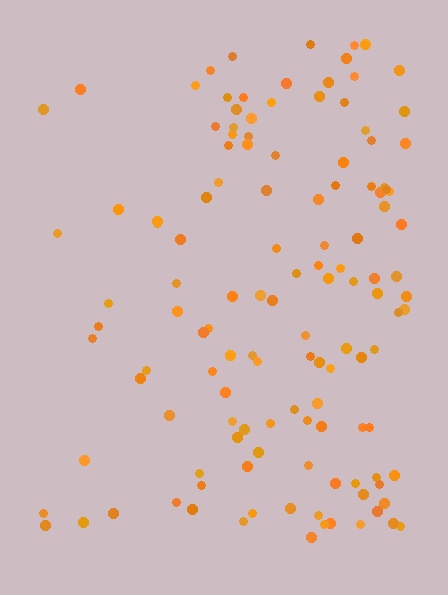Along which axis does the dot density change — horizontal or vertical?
Horizontal.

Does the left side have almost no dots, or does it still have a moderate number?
Still a moderate number, just noticeably fewer than the right.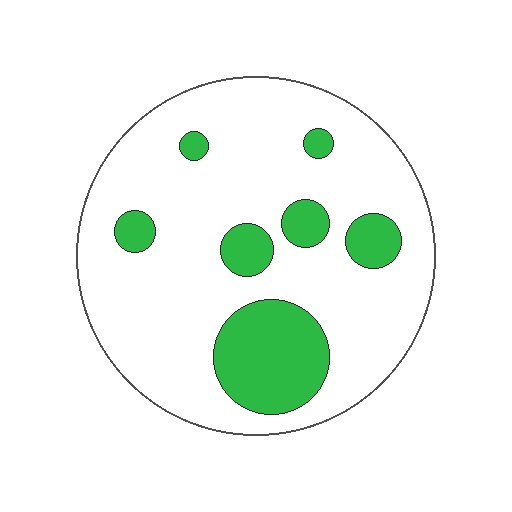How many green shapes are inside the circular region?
7.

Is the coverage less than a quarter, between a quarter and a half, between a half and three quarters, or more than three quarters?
Less than a quarter.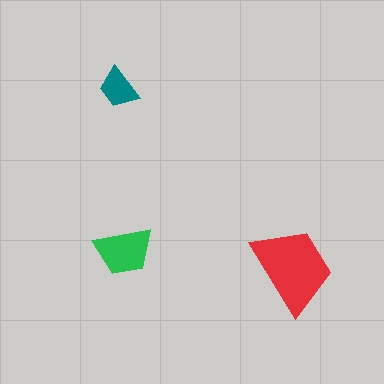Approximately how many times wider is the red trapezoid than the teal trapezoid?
About 2 times wider.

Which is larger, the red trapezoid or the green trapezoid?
The red one.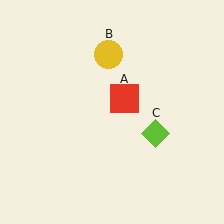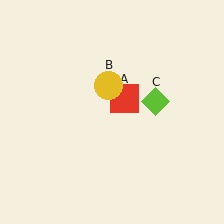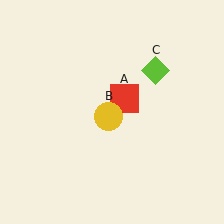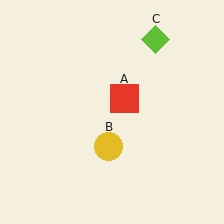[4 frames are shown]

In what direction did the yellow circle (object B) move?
The yellow circle (object B) moved down.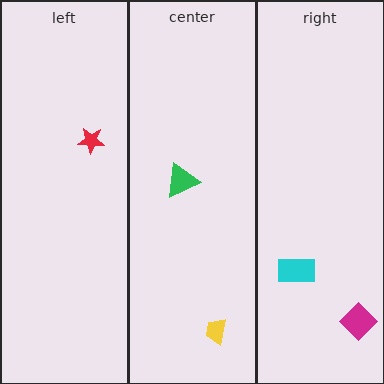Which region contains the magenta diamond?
The right region.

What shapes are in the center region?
The yellow trapezoid, the green triangle.